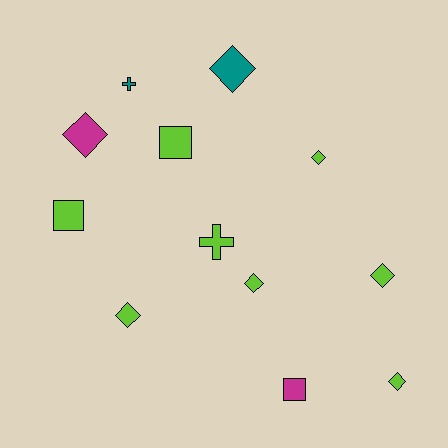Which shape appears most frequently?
Diamond, with 7 objects.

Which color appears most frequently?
Lime, with 8 objects.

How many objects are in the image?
There are 12 objects.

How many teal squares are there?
There are no teal squares.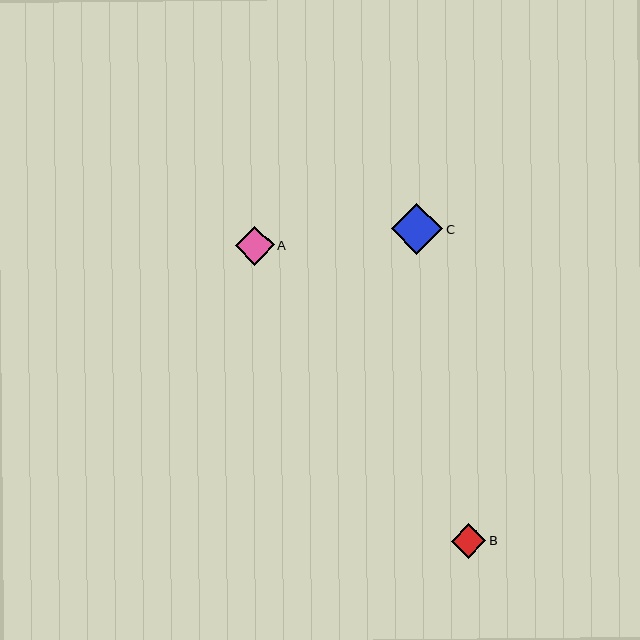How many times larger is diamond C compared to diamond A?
Diamond C is approximately 1.3 times the size of diamond A.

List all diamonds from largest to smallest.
From largest to smallest: C, A, B.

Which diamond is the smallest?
Diamond B is the smallest with a size of approximately 34 pixels.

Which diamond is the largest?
Diamond C is the largest with a size of approximately 52 pixels.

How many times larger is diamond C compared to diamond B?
Diamond C is approximately 1.5 times the size of diamond B.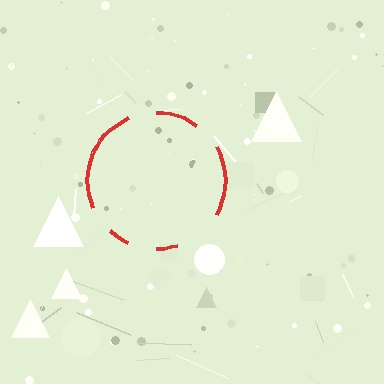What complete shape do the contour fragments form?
The contour fragments form a circle.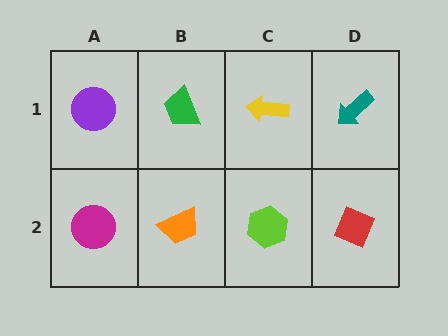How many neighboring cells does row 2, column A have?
2.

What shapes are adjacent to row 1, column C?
A lime hexagon (row 2, column C), a green trapezoid (row 1, column B), a teal arrow (row 1, column D).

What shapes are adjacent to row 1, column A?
A magenta circle (row 2, column A), a green trapezoid (row 1, column B).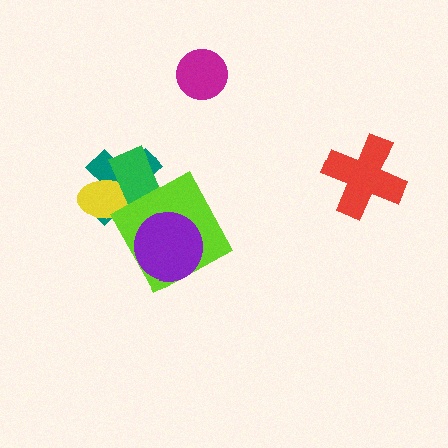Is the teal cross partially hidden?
Yes, it is partially covered by another shape.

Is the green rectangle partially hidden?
Yes, it is partially covered by another shape.